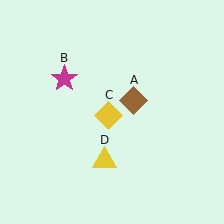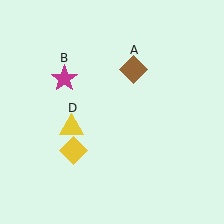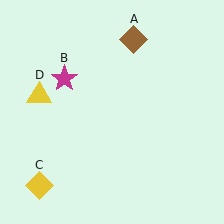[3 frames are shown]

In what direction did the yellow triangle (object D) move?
The yellow triangle (object D) moved up and to the left.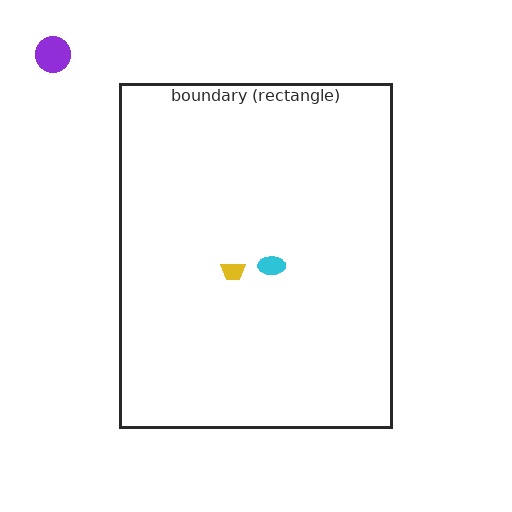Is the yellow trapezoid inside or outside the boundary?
Inside.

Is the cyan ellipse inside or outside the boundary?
Inside.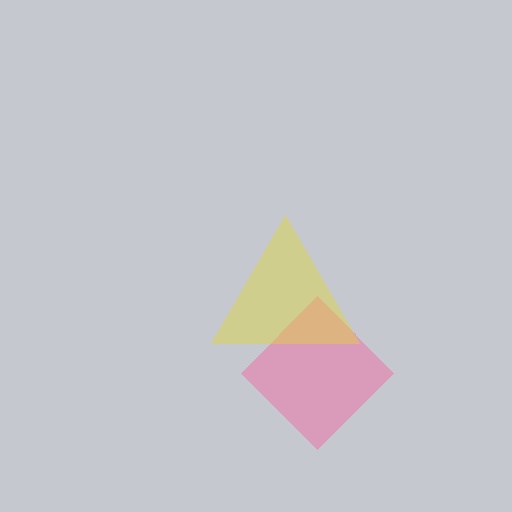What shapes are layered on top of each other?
The layered shapes are: a pink diamond, a yellow triangle.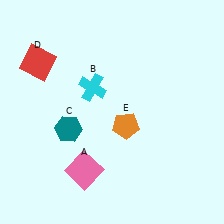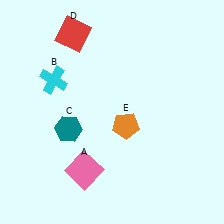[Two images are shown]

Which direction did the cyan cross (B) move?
The cyan cross (B) moved left.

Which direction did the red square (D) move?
The red square (D) moved right.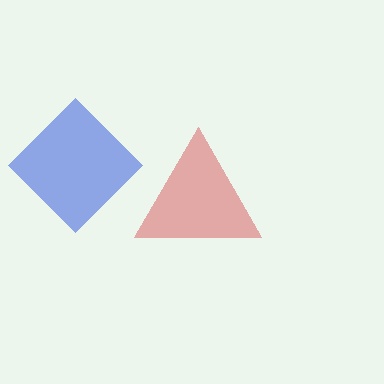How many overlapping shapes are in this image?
There are 2 overlapping shapes in the image.